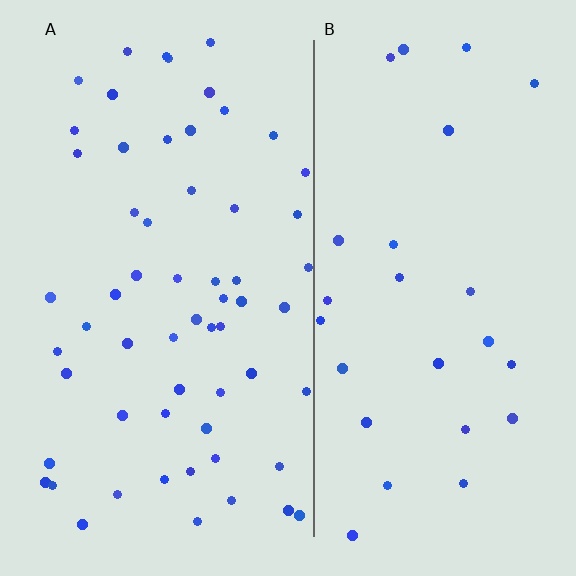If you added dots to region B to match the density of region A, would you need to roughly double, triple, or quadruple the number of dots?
Approximately double.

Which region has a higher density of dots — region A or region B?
A (the left).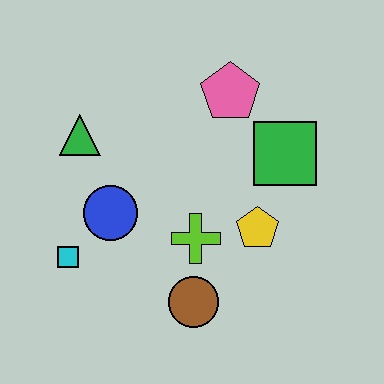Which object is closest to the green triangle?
The blue circle is closest to the green triangle.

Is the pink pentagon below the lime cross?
No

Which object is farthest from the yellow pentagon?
The green triangle is farthest from the yellow pentagon.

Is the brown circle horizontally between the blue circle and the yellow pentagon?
Yes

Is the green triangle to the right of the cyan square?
Yes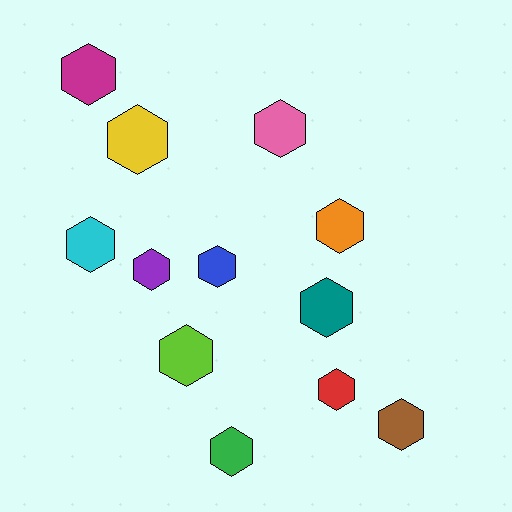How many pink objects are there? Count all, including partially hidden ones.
There is 1 pink object.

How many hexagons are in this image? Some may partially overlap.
There are 12 hexagons.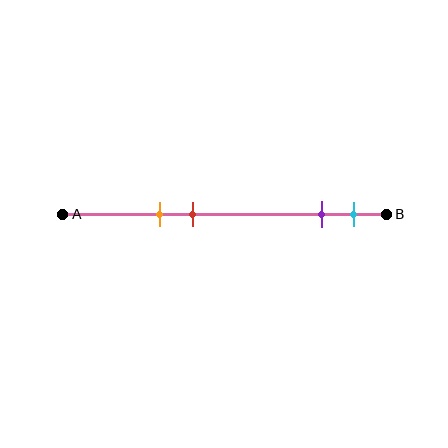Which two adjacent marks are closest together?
The purple and cyan marks are the closest adjacent pair.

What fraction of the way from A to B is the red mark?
The red mark is approximately 40% (0.4) of the way from A to B.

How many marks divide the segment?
There are 4 marks dividing the segment.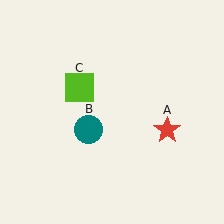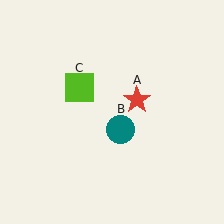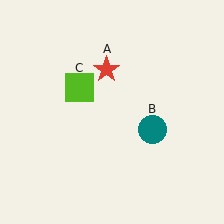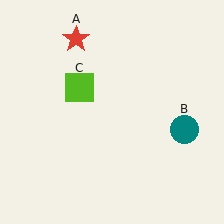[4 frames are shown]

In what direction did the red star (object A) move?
The red star (object A) moved up and to the left.